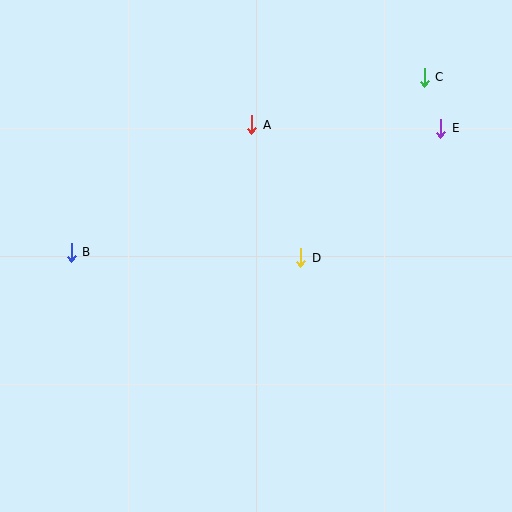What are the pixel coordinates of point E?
Point E is at (441, 128).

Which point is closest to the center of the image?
Point D at (301, 258) is closest to the center.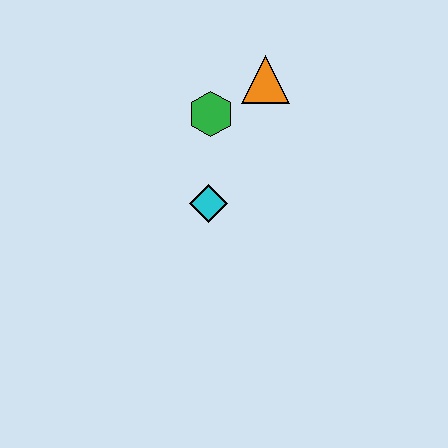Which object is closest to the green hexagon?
The orange triangle is closest to the green hexagon.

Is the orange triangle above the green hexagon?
Yes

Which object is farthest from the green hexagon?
The cyan diamond is farthest from the green hexagon.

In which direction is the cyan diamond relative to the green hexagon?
The cyan diamond is below the green hexagon.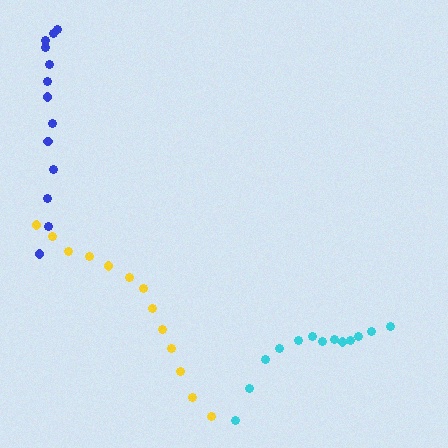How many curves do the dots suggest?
There are 3 distinct paths.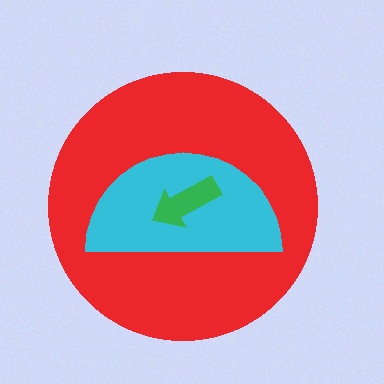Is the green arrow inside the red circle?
Yes.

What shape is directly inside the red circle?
The cyan semicircle.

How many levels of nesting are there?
3.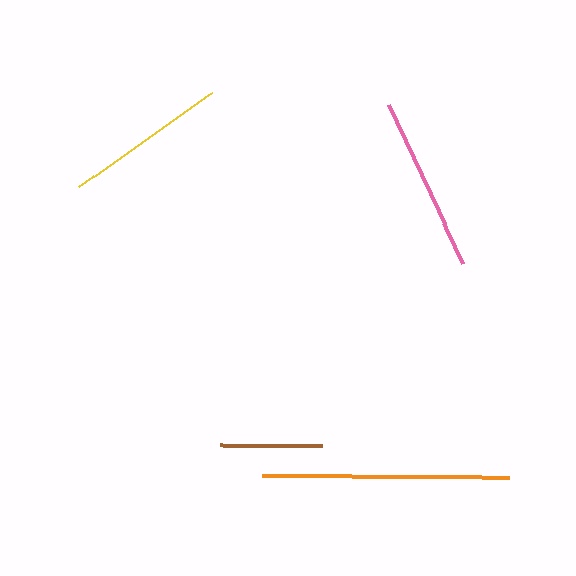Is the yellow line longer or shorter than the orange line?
The orange line is longer than the yellow line.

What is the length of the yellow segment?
The yellow segment is approximately 164 pixels long.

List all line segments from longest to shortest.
From longest to shortest: orange, pink, yellow, brown.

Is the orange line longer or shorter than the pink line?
The orange line is longer than the pink line.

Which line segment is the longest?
The orange line is the longest at approximately 248 pixels.